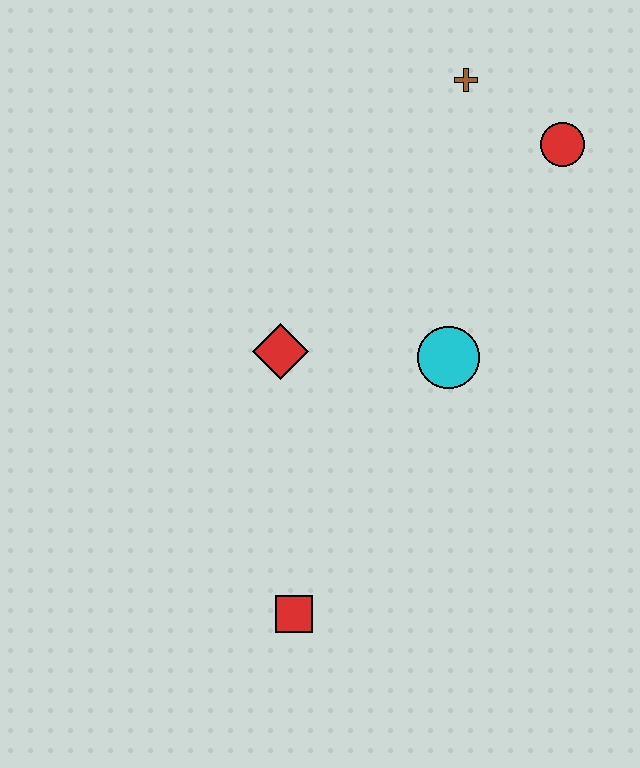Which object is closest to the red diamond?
The cyan circle is closest to the red diamond.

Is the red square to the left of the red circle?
Yes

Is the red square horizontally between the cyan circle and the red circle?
No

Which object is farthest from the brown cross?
The red square is farthest from the brown cross.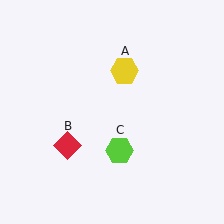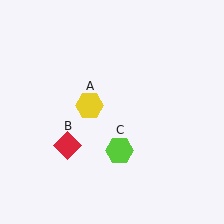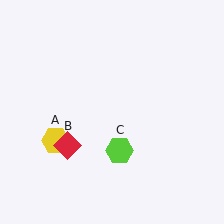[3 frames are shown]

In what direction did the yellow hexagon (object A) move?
The yellow hexagon (object A) moved down and to the left.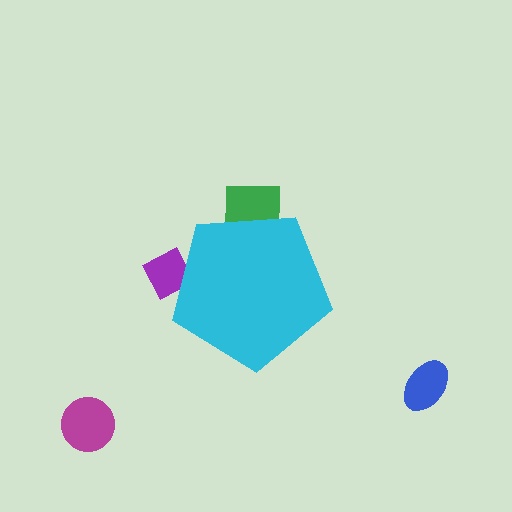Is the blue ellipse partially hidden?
No, the blue ellipse is fully visible.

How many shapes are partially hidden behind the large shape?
2 shapes are partially hidden.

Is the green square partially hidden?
Yes, the green square is partially hidden behind the cyan pentagon.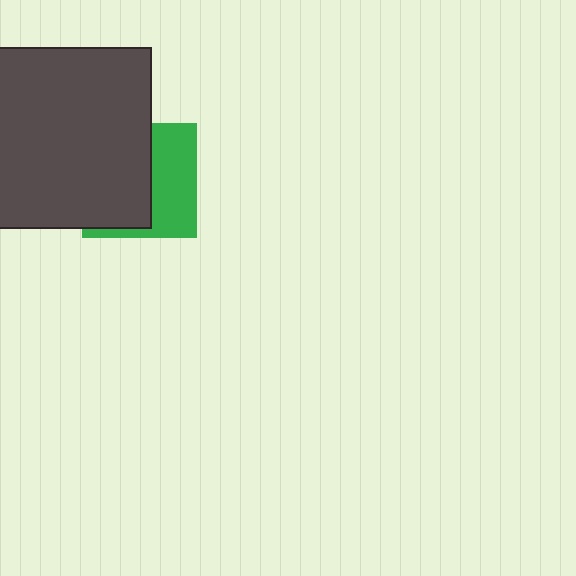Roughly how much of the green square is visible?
A small part of it is visible (roughly 44%).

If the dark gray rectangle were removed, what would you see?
You would see the complete green square.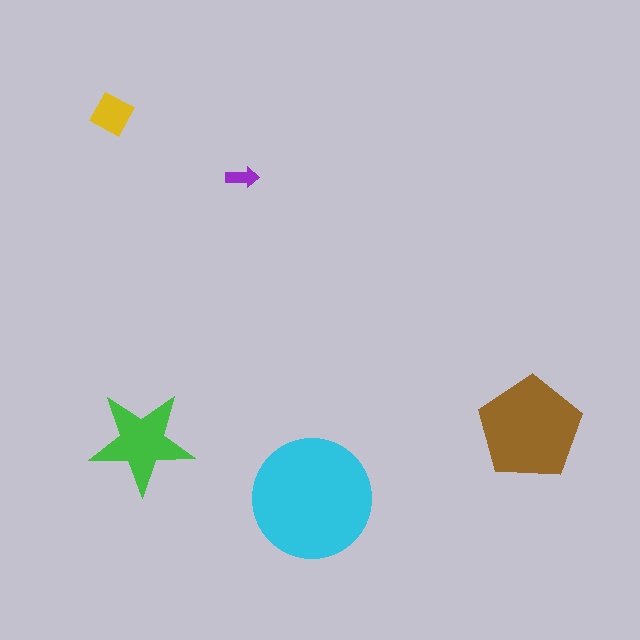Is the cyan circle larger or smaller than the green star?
Larger.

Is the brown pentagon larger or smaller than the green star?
Larger.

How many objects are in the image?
There are 5 objects in the image.